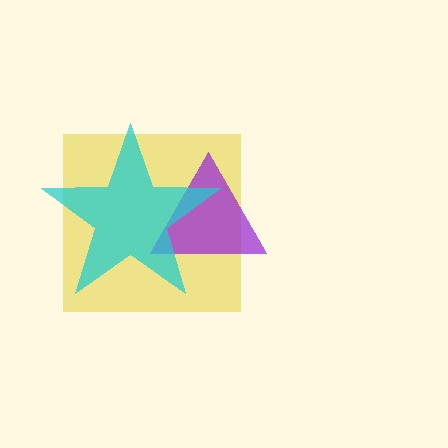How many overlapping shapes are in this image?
There are 3 overlapping shapes in the image.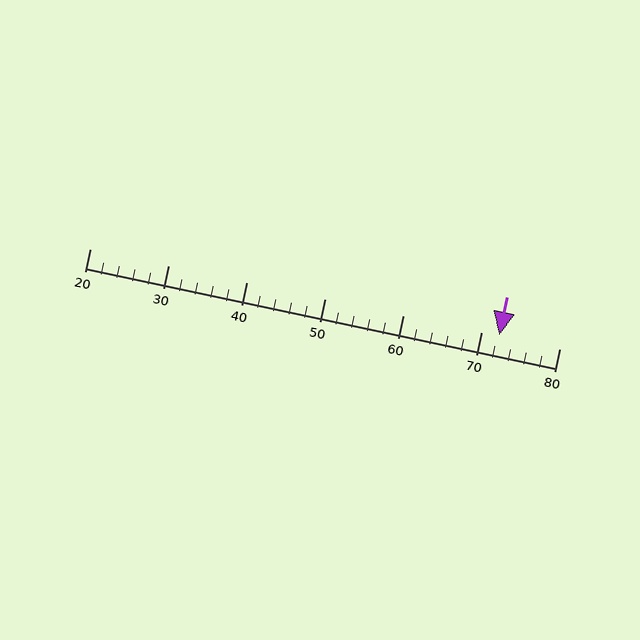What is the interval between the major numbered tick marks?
The major tick marks are spaced 10 units apart.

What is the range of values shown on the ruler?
The ruler shows values from 20 to 80.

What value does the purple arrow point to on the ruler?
The purple arrow points to approximately 72.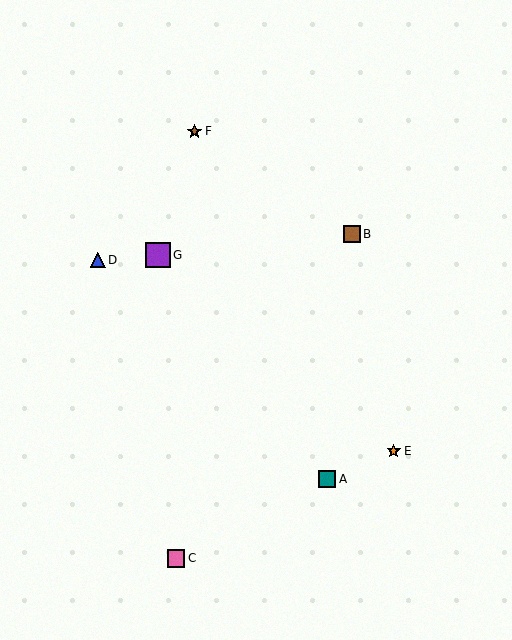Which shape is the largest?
The purple square (labeled G) is the largest.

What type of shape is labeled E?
Shape E is an orange star.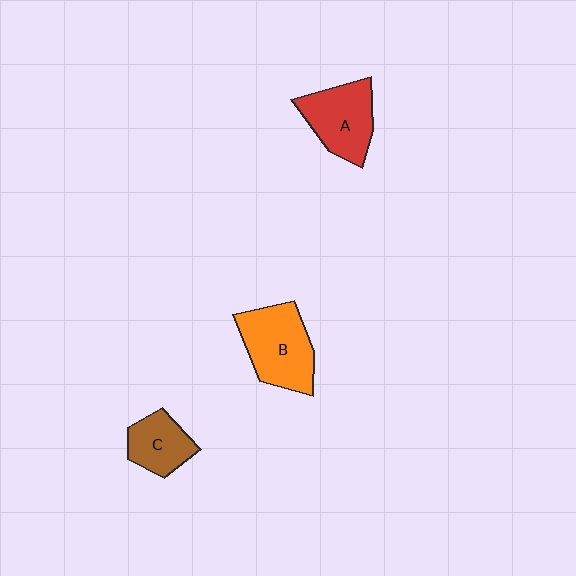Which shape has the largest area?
Shape B (orange).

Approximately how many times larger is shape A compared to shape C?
Approximately 1.4 times.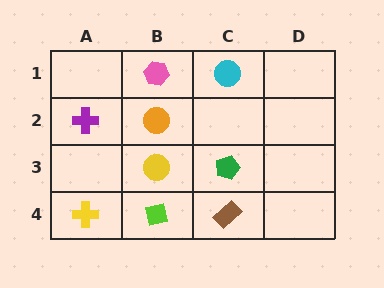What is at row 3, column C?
A green pentagon.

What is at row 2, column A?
A purple cross.